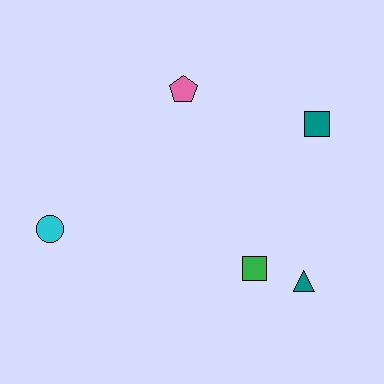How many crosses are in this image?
There are no crosses.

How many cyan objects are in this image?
There is 1 cyan object.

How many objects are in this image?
There are 5 objects.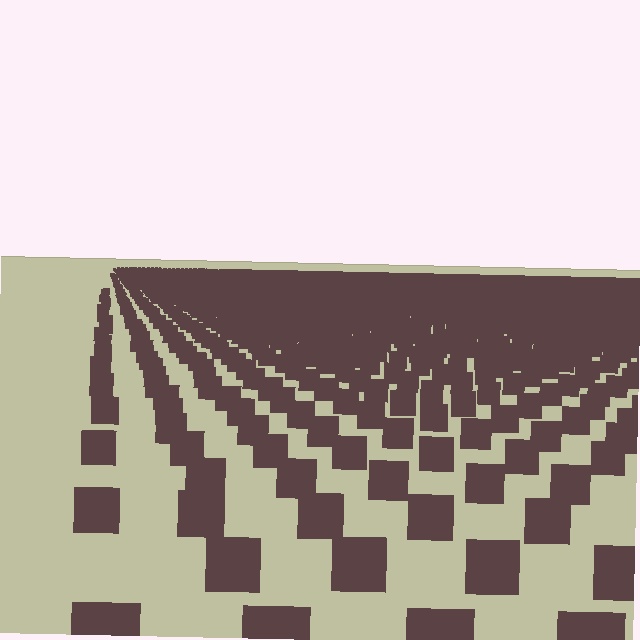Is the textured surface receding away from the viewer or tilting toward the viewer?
The surface is receding away from the viewer. Texture elements get smaller and denser toward the top.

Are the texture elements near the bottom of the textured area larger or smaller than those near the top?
Larger. Near the bottom, elements are closer to the viewer and appear at a bigger on-screen size.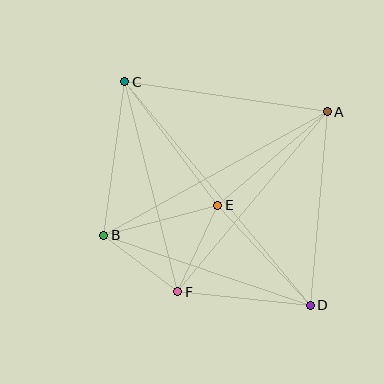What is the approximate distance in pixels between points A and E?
The distance between A and E is approximately 144 pixels.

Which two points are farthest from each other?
Points C and D are farthest from each other.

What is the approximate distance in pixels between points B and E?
The distance between B and E is approximately 118 pixels.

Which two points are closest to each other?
Points B and F are closest to each other.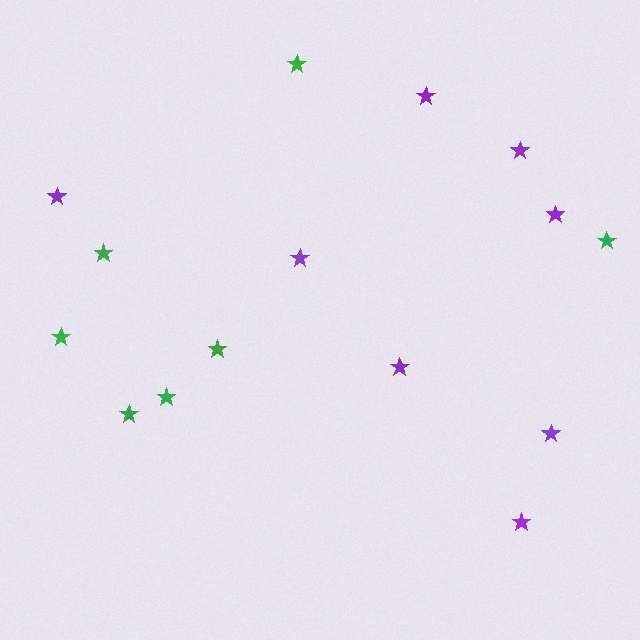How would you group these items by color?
There are 2 groups: one group of green stars (7) and one group of purple stars (8).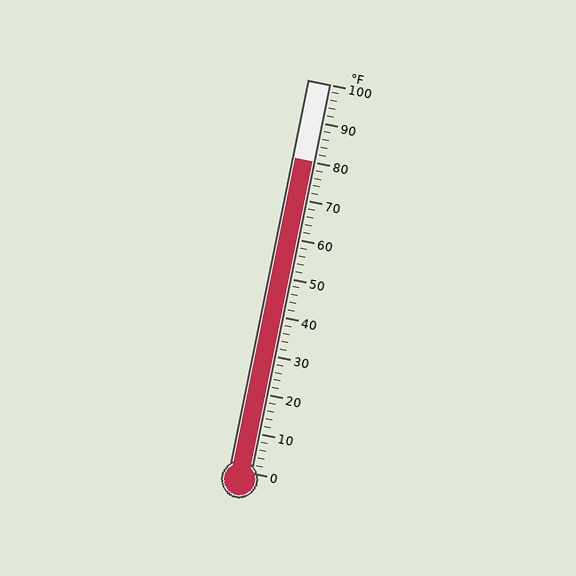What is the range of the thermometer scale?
The thermometer scale ranges from 0°F to 100°F.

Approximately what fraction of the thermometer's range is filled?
The thermometer is filled to approximately 80% of its range.